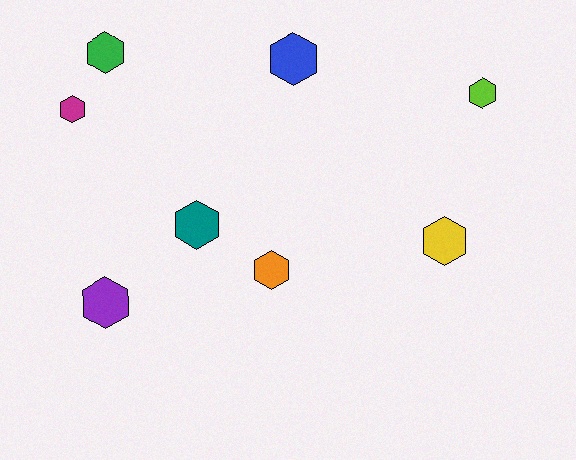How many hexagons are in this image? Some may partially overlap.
There are 8 hexagons.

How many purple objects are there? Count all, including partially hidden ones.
There is 1 purple object.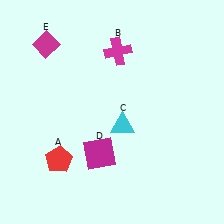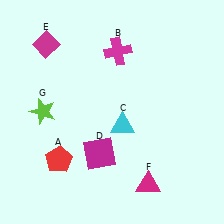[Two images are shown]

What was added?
A magenta triangle (F), a lime star (G) were added in Image 2.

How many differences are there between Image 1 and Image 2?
There are 2 differences between the two images.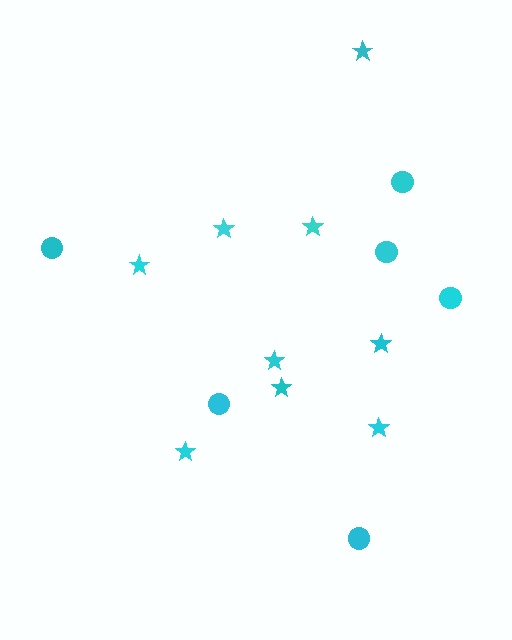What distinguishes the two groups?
There are 2 groups: one group of stars (9) and one group of circles (6).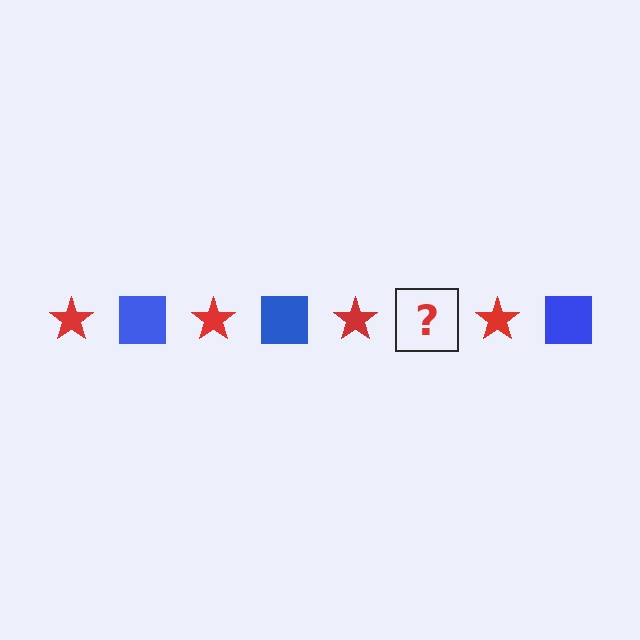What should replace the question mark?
The question mark should be replaced with a blue square.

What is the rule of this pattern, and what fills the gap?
The rule is that the pattern alternates between red star and blue square. The gap should be filled with a blue square.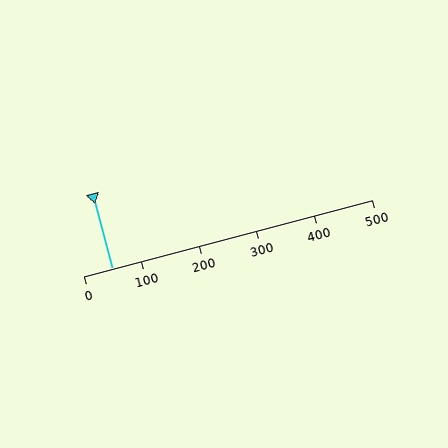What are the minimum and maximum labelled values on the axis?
The axis runs from 0 to 500.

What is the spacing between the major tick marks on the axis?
The major ticks are spaced 100 apart.